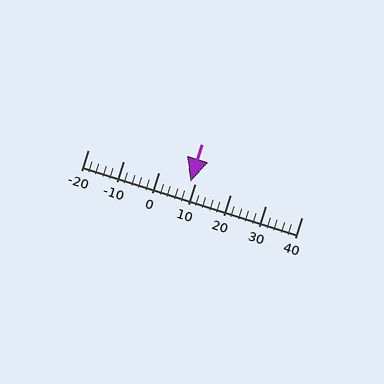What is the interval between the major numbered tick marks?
The major tick marks are spaced 10 units apart.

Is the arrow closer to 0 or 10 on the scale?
The arrow is closer to 10.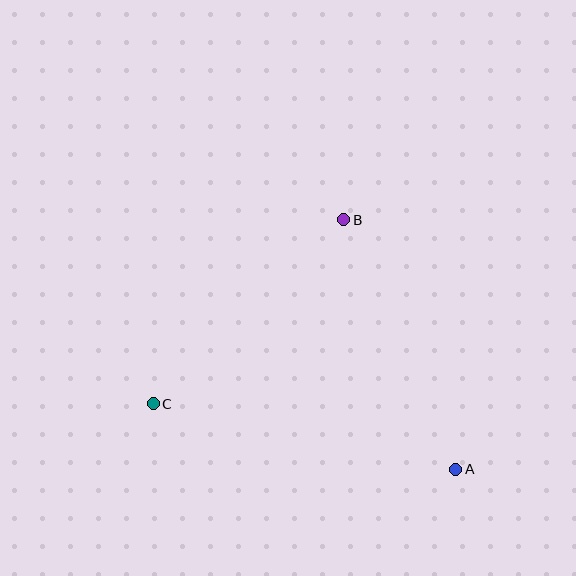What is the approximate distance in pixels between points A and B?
The distance between A and B is approximately 274 pixels.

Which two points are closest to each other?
Points B and C are closest to each other.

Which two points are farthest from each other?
Points A and C are farthest from each other.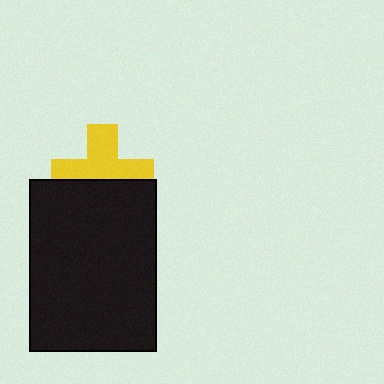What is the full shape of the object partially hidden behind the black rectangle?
The partially hidden object is a yellow cross.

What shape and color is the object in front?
The object in front is a black rectangle.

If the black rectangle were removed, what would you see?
You would see the complete yellow cross.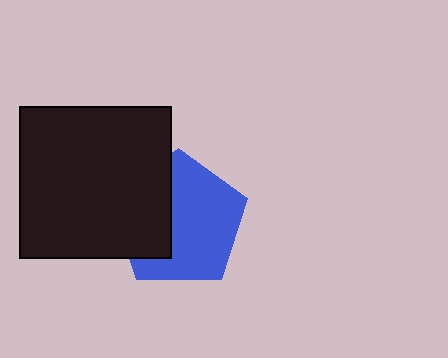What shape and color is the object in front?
The object in front is a black square.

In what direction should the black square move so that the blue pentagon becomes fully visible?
The black square should move left. That is the shortest direction to clear the overlap and leave the blue pentagon fully visible.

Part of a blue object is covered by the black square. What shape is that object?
It is a pentagon.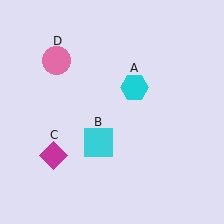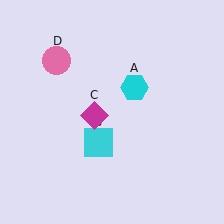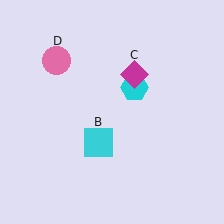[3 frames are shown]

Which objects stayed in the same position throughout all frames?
Cyan hexagon (object A) and cyan square (object B) and pink circle (object D) remained stationary.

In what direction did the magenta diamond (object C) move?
The magenta diamond (object C) moved up and to the right.